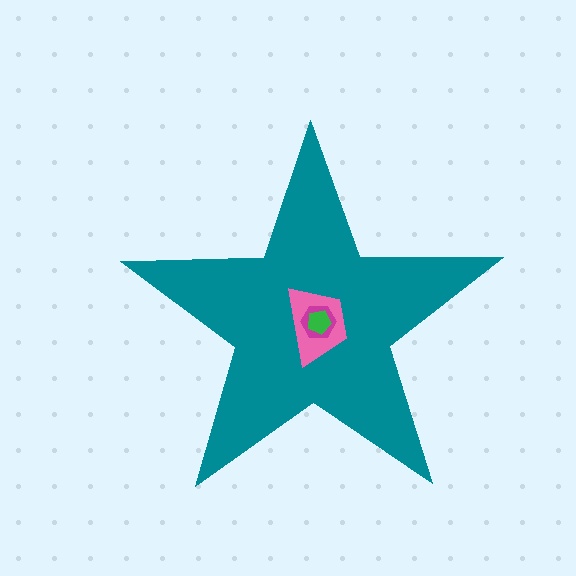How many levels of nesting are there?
4.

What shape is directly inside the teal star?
The pink trapezoid.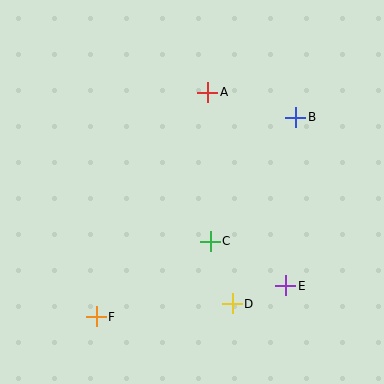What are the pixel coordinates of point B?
Point B is at (296, 117).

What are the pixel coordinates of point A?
Point A is at (208, 92).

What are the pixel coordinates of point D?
Point D is at (232, 304).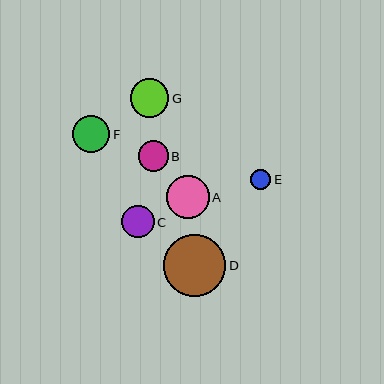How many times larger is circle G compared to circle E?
Circle G is approximately 1.9 times the size of circle E.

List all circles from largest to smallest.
From largest to smallest: D, A, G, F, C, B, E.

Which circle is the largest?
Circle D is the largest with a size of approximately 62 pixels.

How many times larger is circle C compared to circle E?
Circle C is approximately 1.6 times the size of circle E.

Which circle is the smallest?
Circle E is the smallest with a size of approximately 20 pixels.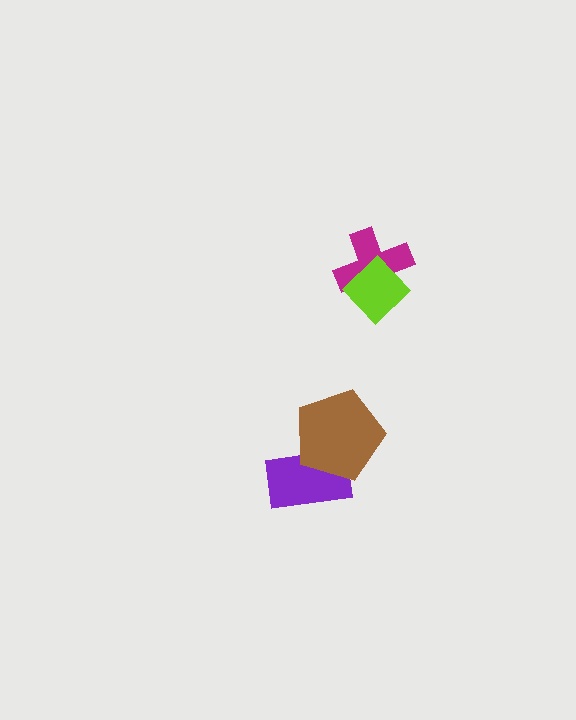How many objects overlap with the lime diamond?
1 object overlaps with the lime diamond.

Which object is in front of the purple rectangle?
The brown pentagon is in front of the purple rectangle.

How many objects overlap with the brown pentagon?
1 object overlaps with the brown pentagon.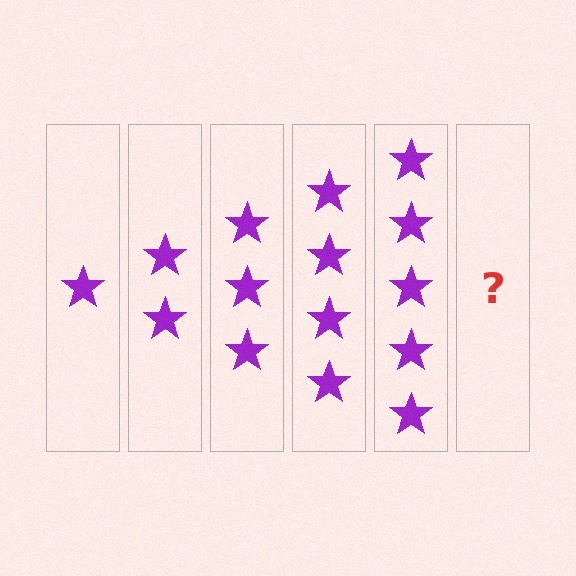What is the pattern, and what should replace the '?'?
The pattern is that each step adds one more star. The '?' should be 6 stars.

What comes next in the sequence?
The next element should be 6 stars.